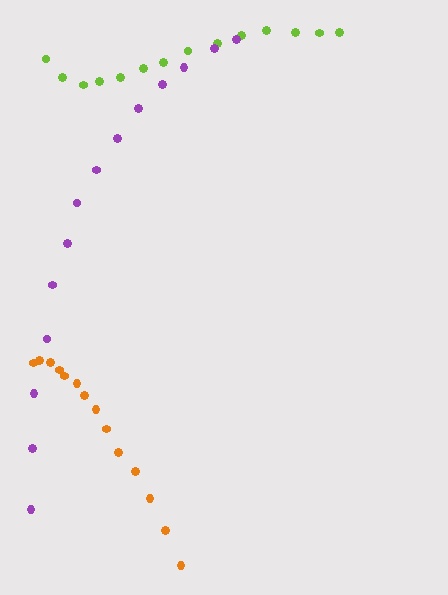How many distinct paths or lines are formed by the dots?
There are 3 distinct paths.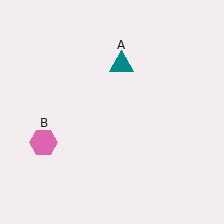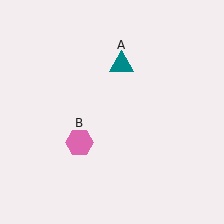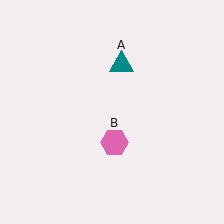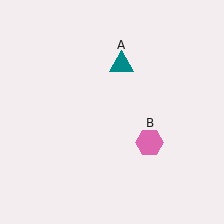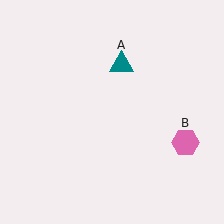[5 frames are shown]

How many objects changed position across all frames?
1 object changed position: pink hexagon (object B).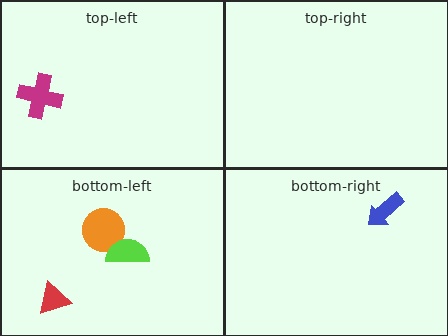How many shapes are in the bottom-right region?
1.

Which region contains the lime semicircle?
The bottom-left region.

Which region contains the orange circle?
The bottom-left region.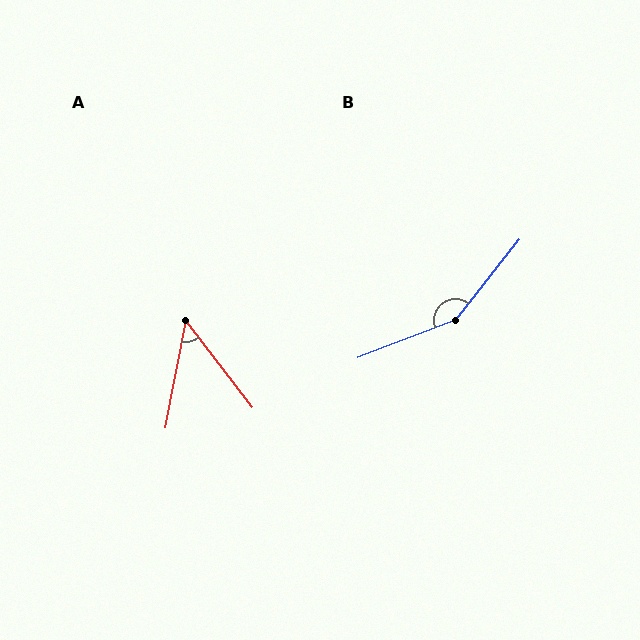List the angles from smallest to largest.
A (48°), B (149°).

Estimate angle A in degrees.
Approximately 48 degrees.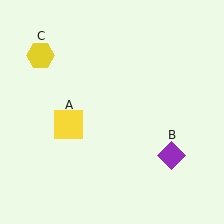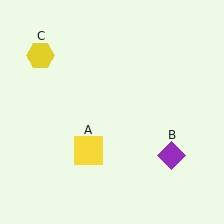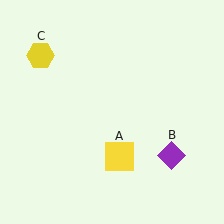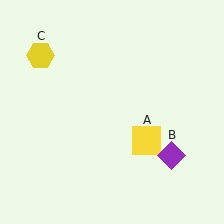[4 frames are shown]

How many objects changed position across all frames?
1 object changed position: yellow square (object A).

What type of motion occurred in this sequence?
The yellow square (object A) rotated counterclockwise around the center of the scene.